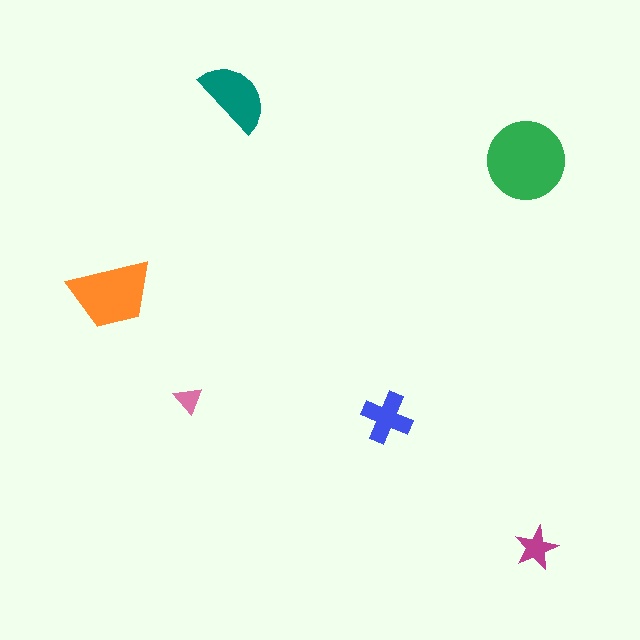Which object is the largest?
The green circle.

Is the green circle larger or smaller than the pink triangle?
Larger.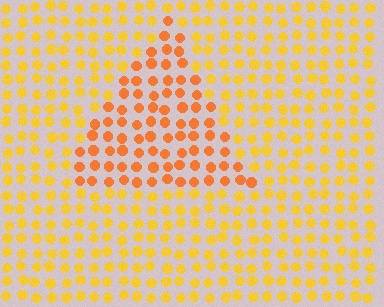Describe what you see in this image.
The image is filled with small yellow elements in a uniform arrangement. A triangle-shaped region is visible where the elements are tinted to a slightly different hue, forming a subtle color boundary.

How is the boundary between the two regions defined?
The boundary is defined purely by a slight shift in hue (about 26 degrees). Spacing, size, and orientation are identical on both sides.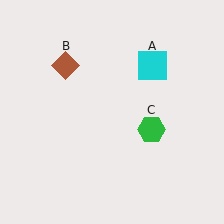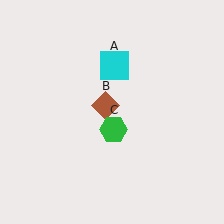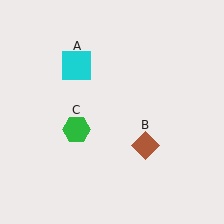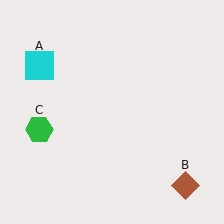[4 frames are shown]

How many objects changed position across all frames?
3 objects changed position: cyan square (object A), brown diamond (object B), green hexagon (object C).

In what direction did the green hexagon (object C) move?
The green hexagon (object C) moved left.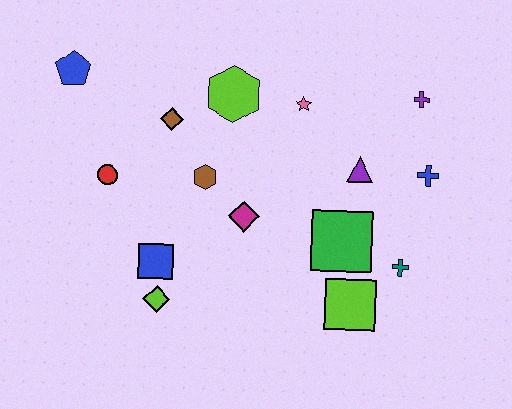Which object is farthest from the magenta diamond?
The blue pentagon is farthest from the magenta diamond.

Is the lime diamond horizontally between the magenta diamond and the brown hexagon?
No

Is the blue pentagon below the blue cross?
No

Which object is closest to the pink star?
The lime hexagon is closest to the pink star.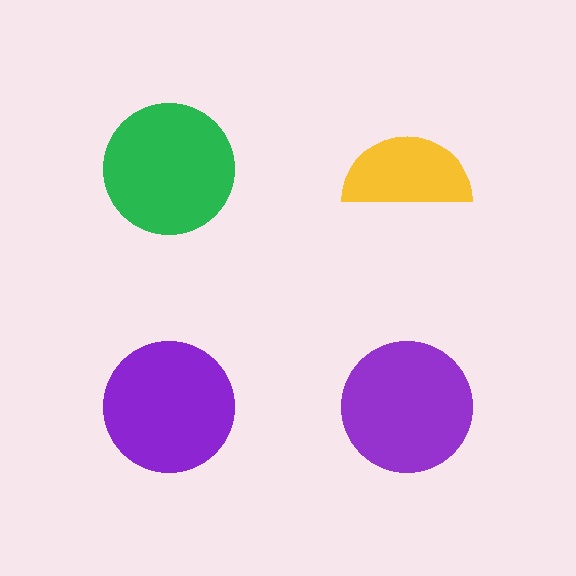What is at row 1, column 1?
A green circle.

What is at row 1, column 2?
A yellow semicircle.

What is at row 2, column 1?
A purple circle.